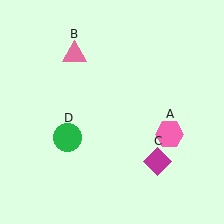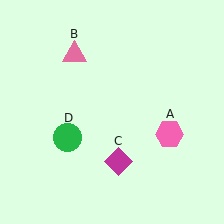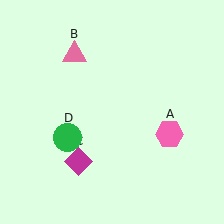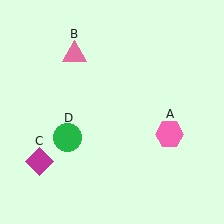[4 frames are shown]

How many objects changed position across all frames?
1 object changed position: magenta diamond (object C).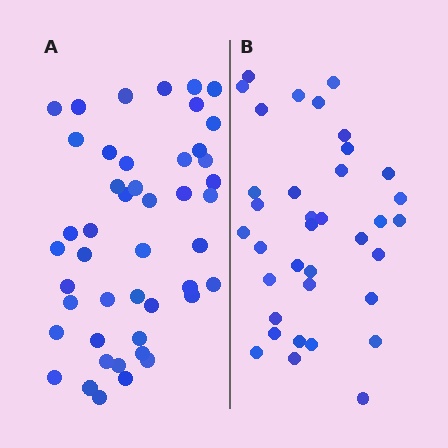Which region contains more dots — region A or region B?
Region A (the left region) has more dots.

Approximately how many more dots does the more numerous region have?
Region A has roughly 10 or so more dots than region B.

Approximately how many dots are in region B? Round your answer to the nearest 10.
About 40 dots. (The exact count is 36, which rounds to 40.)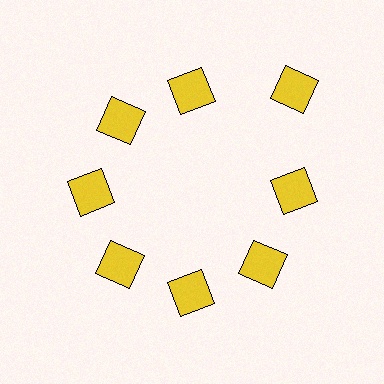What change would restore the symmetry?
The symmetry would be restored by moving it inward, back onto the ring so that all 8 squares sit at equal angles and equal distance from the center.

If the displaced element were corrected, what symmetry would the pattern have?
It would have 8-fold rotational symmetry — the pattern would map onto itself every 45 degrees.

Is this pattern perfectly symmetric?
No. The 8 yellow squares are arranged in a ring, but one element near the 2 o'clock position is pushed outward from the center, breaking the 8-fold rotational symmetry.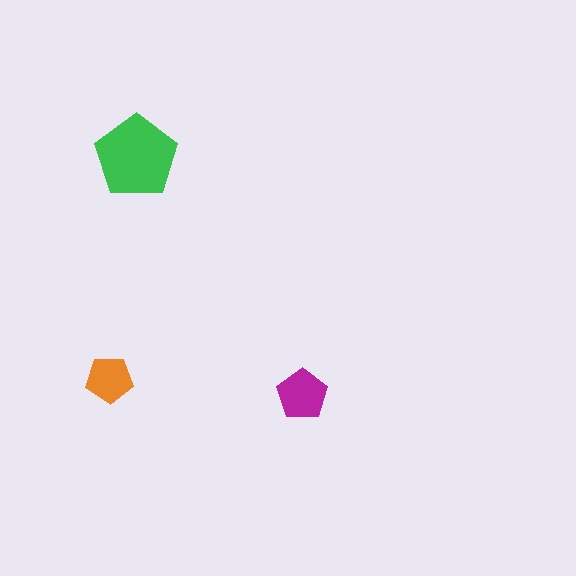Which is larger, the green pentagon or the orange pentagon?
The green one.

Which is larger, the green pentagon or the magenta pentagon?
The green one.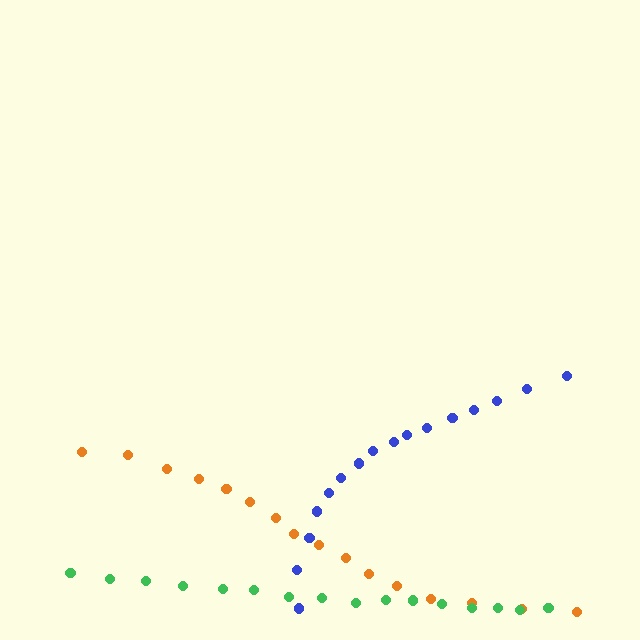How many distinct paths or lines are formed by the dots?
There are 3 distinct paths.